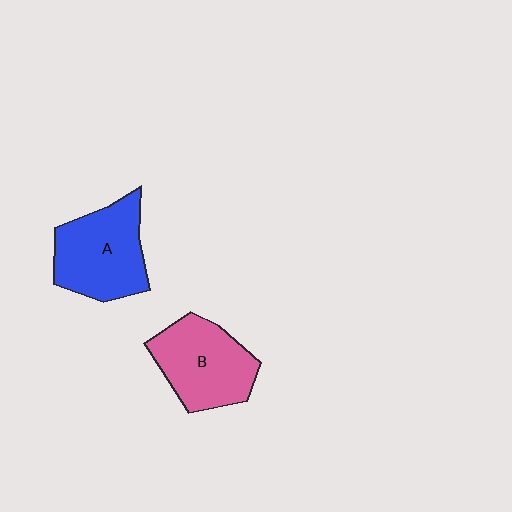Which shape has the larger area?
Shape A (blue).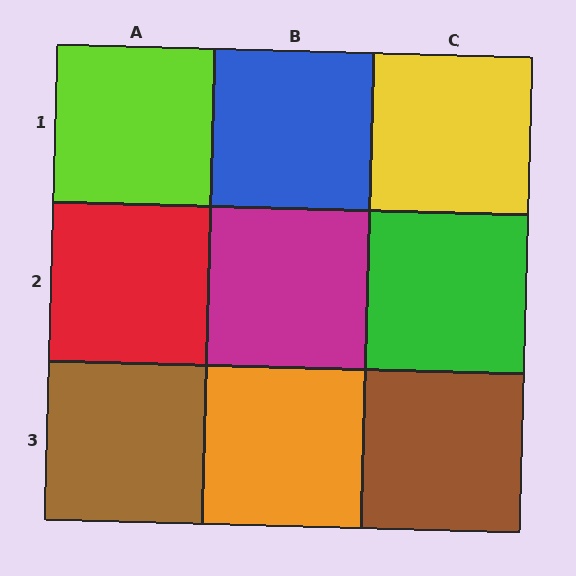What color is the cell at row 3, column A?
Brown.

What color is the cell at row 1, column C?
Yellow.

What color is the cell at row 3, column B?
Orange.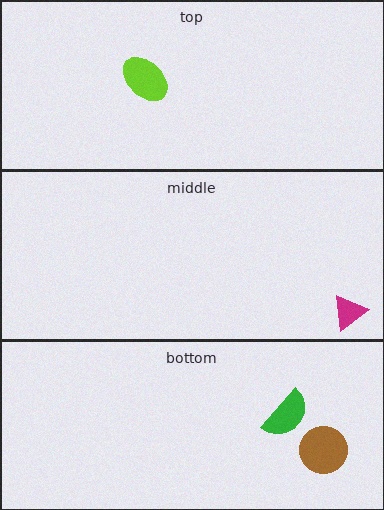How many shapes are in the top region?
1.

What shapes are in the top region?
The lime ellipse.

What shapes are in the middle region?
The magenta triangle.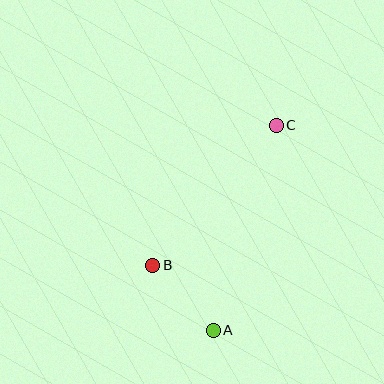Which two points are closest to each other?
Points A and B are closest to each other.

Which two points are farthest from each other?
Points A and C are farthest from each other.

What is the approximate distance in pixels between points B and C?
The distance between B and C is approximately 187 pixels.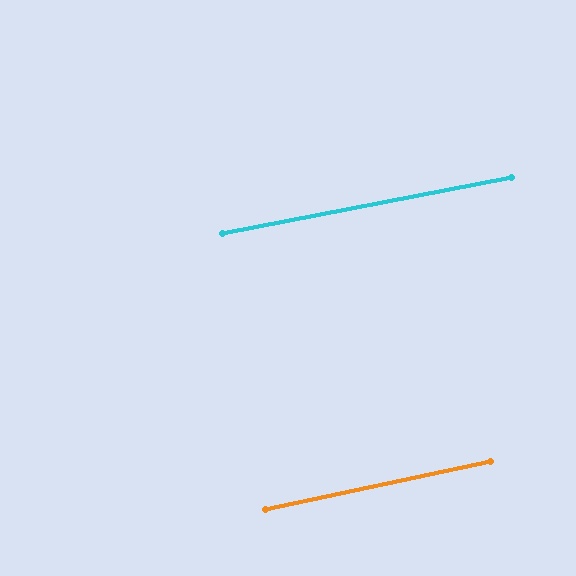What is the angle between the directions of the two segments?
Approximately 1 degree.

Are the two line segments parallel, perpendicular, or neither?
Parallel — their directions differ by only 1.3°.